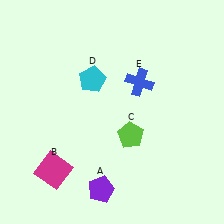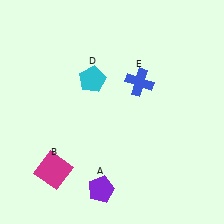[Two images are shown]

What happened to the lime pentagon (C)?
The lime pentagon (C) was removed in Image 2. It was in the bottom-right area of Image 1.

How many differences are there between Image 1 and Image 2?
There is 1 difference between the two images.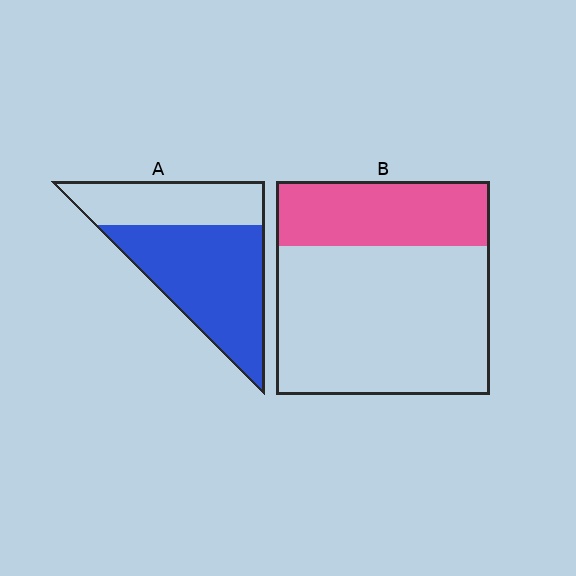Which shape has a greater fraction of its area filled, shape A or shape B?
Shape A.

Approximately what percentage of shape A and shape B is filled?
A is approximately 65% and B is approximately 30%.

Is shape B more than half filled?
No.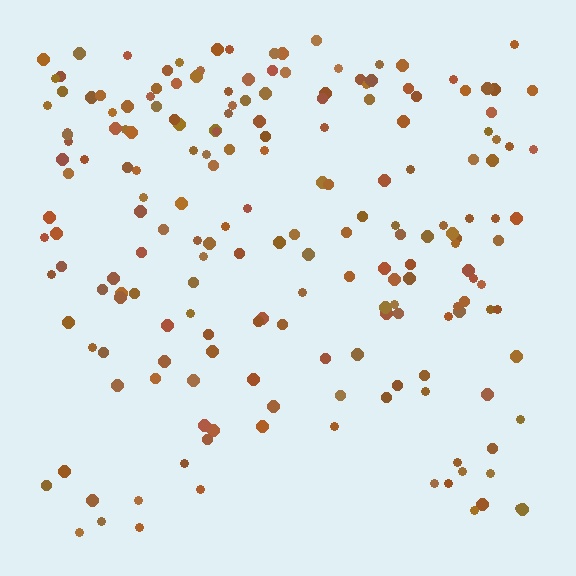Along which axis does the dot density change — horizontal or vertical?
Vertical.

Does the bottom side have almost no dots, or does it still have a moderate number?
Still a moderate number, just noticeably fewer than the top.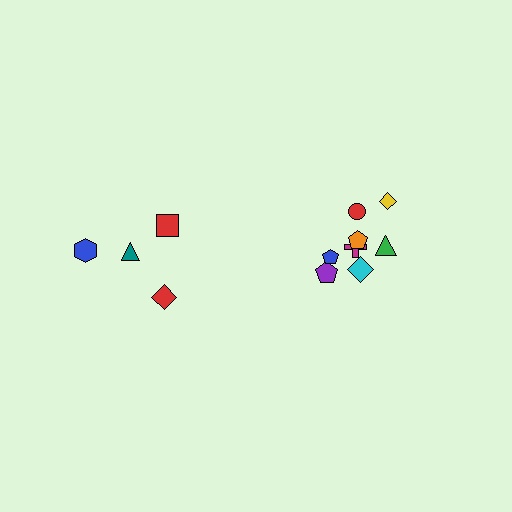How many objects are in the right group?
There are 8 objects.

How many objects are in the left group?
There are 4 objects.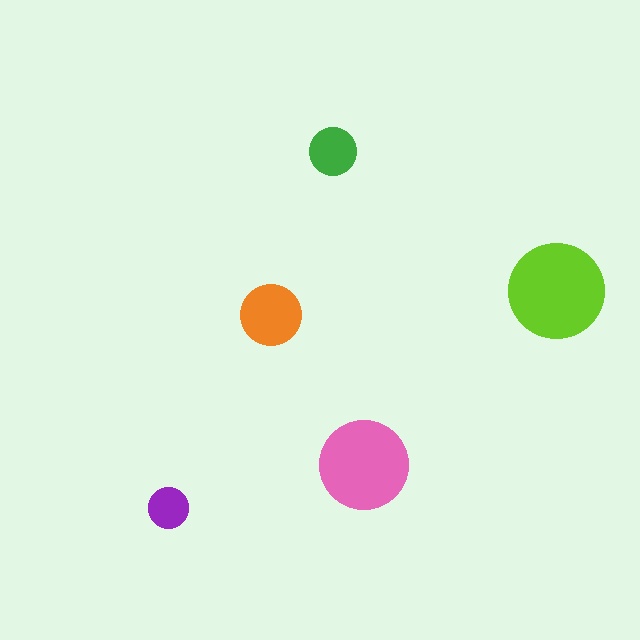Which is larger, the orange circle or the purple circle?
The orange one.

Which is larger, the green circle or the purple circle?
The green one.